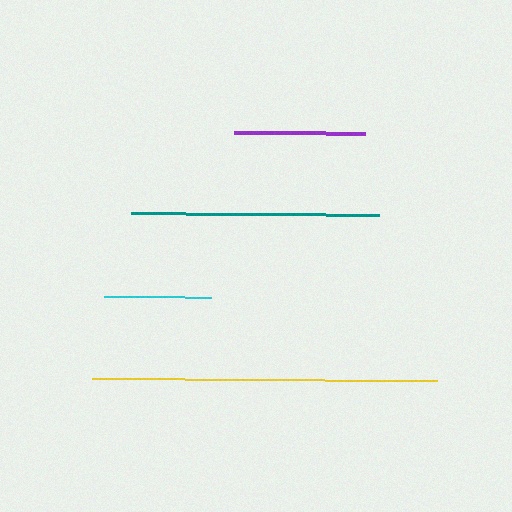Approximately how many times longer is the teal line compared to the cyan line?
The teal line is approximately 2.3 times the length of the cyan line.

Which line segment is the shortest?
The cyan line is the shortest at approximately 107 pixels.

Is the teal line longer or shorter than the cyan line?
The teal line is longer than the cyan line.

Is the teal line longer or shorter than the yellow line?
The yellow line is longer than the teal line.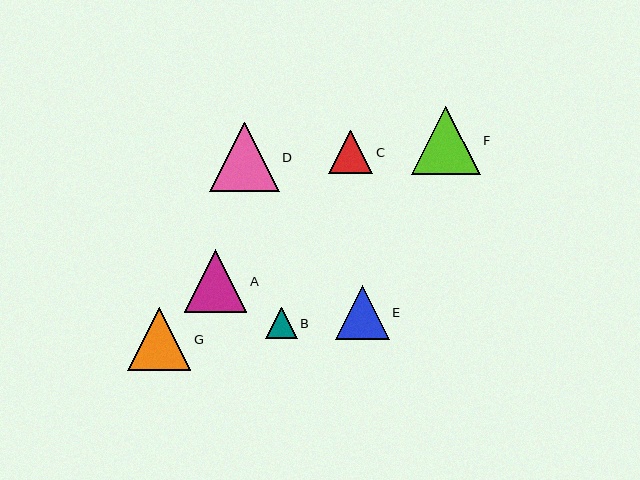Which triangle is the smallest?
Triangle B is the smallest with a size of approximately 31 pixels.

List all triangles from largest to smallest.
From largest to smallest: D, F, A, G, E, C, B.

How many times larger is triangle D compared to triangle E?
Triangle D is approximately 1.3 times the size of triangle E.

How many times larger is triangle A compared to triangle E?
Triangle A is approximately 1.2 times the size of triangle E.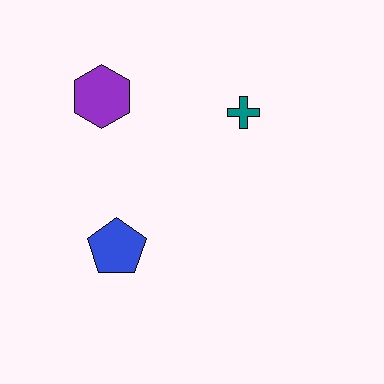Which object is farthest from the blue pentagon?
The teal cross is farthest from the blue pentagon.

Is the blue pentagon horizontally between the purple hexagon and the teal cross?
Yes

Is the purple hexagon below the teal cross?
No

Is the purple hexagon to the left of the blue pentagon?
Yes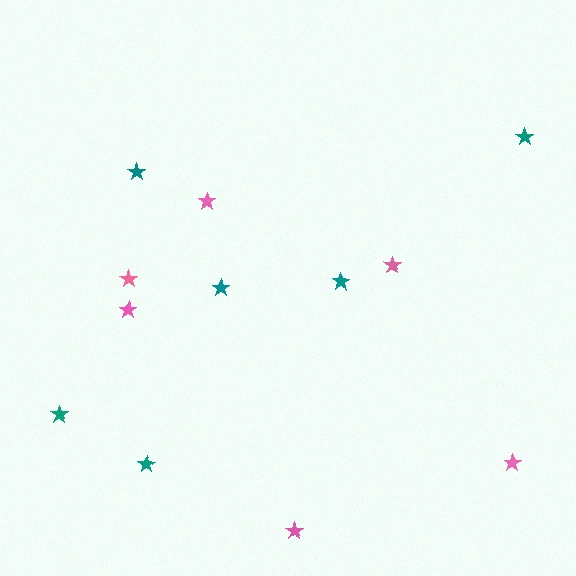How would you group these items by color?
There are 2 groups: one group of teal stars (6) and one group of pink stars (6).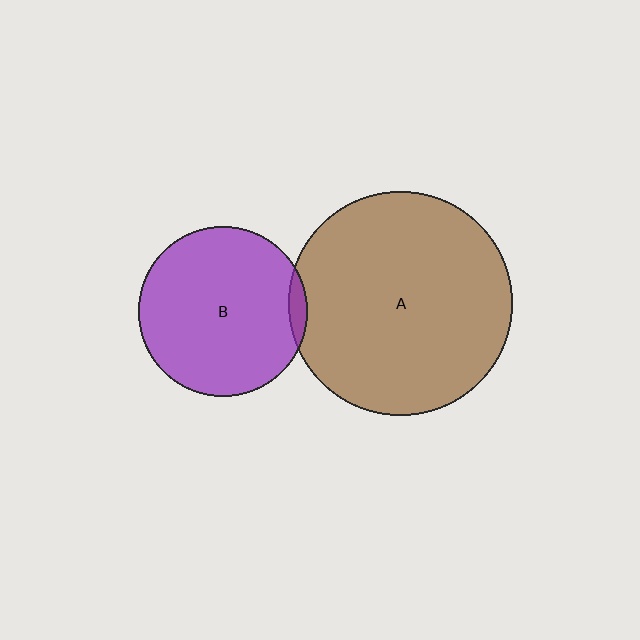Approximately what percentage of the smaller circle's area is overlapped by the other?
Approximately 5%.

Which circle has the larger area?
Circle A (brown).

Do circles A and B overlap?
Yes.